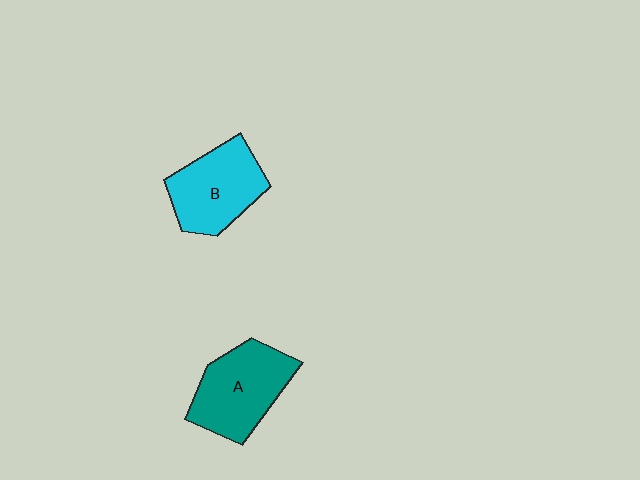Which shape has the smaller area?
Shape B (cyan).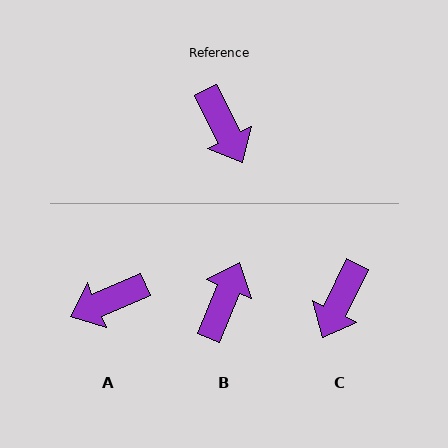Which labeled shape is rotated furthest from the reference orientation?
B, about 130 degrees away.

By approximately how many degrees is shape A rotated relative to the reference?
Approximately 94 degrees clockwise.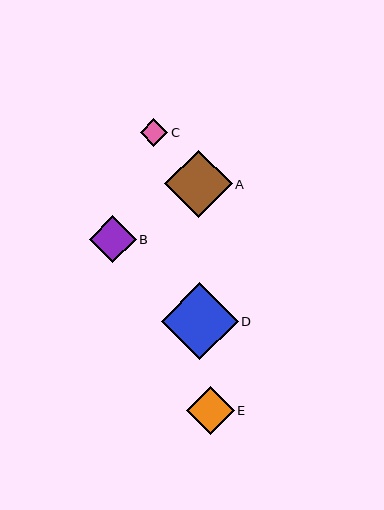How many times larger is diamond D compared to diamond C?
Diamond D is approximately 2.8 times the size of diamond C.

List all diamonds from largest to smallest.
From largest to smallest: D, A, E, B, C.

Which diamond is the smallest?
Diamond C is the smallest with a size of approximately 28 pixels.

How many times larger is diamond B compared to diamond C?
Diamond B is approximately 1.7 times the size of diamond C.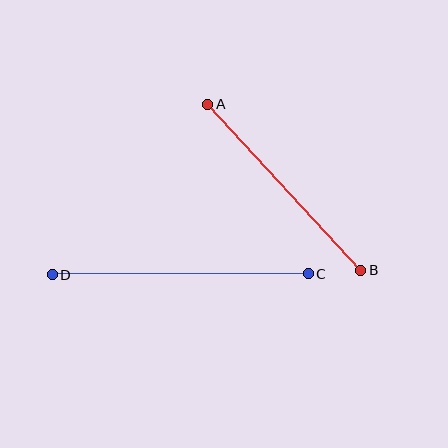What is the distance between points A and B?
The distance is approximately 226 pixels.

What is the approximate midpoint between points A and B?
The midpoint is at approximately (284, 187) pixels.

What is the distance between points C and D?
The distance is approximately 256 pixels.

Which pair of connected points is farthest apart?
Points C and D are farthest apart.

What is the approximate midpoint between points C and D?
The midpoint is at approximately (180, 274) pixels.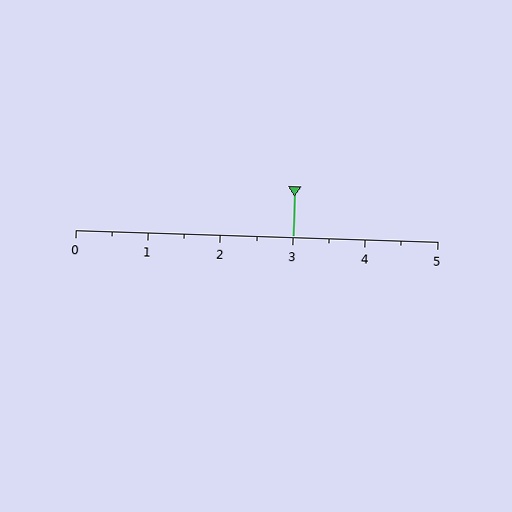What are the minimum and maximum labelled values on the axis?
The axis runs from 0 to 5.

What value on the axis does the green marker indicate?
The marker indicates approximately 3.